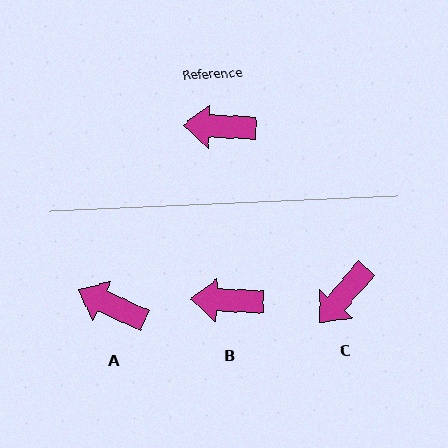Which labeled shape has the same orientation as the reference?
B.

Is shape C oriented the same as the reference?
No, it is off by about 52 degrees.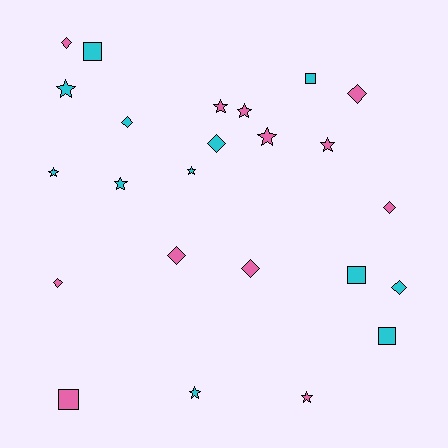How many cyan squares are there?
There are 4 cyan squares.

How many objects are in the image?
There are 24 objects.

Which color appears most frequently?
Cyan, with 12 objects.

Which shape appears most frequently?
Star, with 10 objects.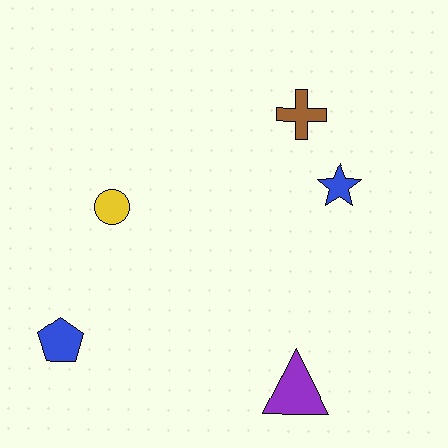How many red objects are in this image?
There are no red objects.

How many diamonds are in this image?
There are no diamonds.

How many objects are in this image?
There are 5 objects.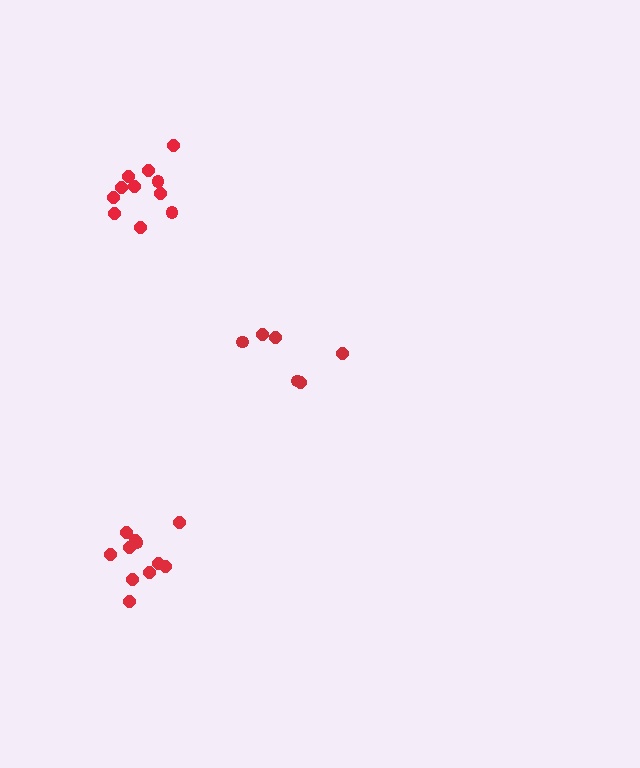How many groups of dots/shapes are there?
There are 3 groups.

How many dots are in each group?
Group 1: 6 dots, Group 2: 11 dots, Group 3: 11 dots (28 total).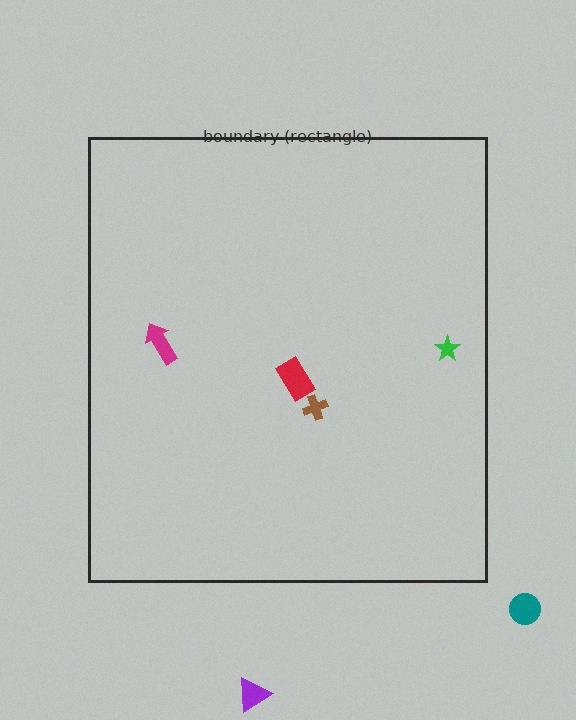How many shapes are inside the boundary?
4 inside, 2 outside.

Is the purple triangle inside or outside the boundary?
Outside.